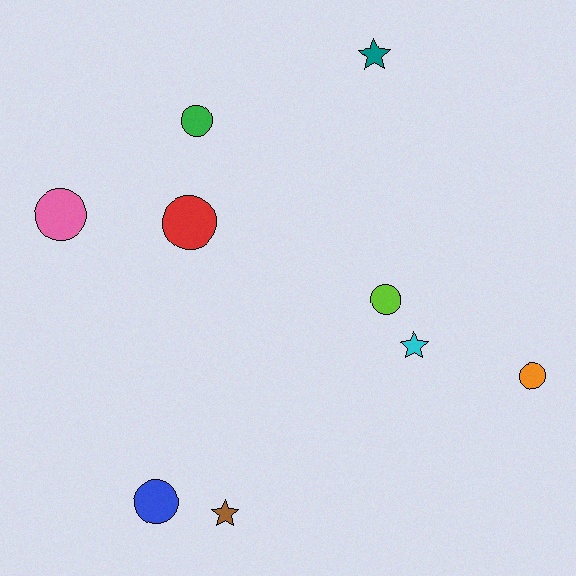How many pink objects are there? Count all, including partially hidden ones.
There is 1 pink object.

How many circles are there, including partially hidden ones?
There are 6 circles.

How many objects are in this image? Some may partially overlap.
There are 9 objects.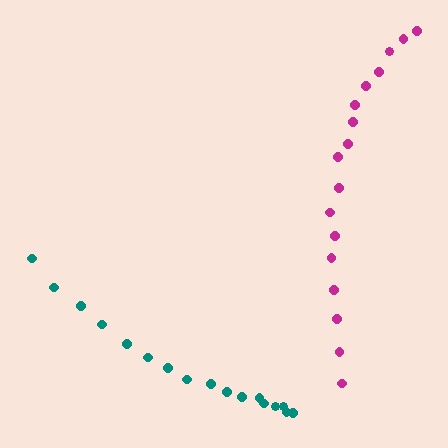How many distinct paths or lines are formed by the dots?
There are 2 distinct paths.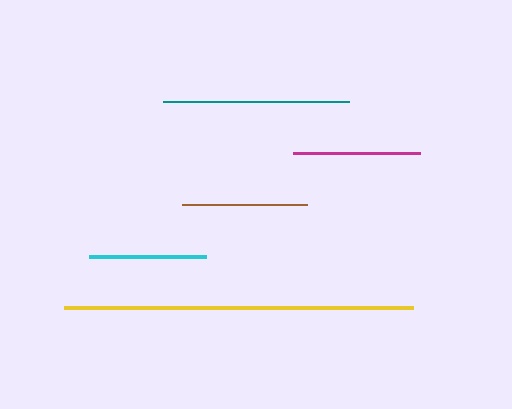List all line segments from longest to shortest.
From longest to shortest: yellow, teal, magenta, brown, cyan.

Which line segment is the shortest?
The cyan line is the shortest at approximately 117 pixels.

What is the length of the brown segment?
The brown segment is approximately 126 pixels long.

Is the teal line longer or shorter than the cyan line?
The teal line is longer than the cyan line.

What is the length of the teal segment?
The teal segment is approximately 186 pixels long.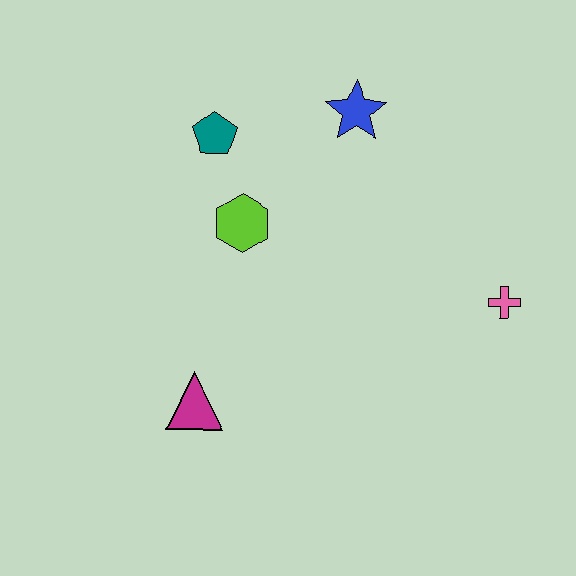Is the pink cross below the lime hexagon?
Yes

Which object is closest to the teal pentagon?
The lime hexagon is closest to the teal pentagon.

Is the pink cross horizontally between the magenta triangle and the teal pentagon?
No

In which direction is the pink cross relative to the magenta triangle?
The pink cross is to the right of the magenta triangle.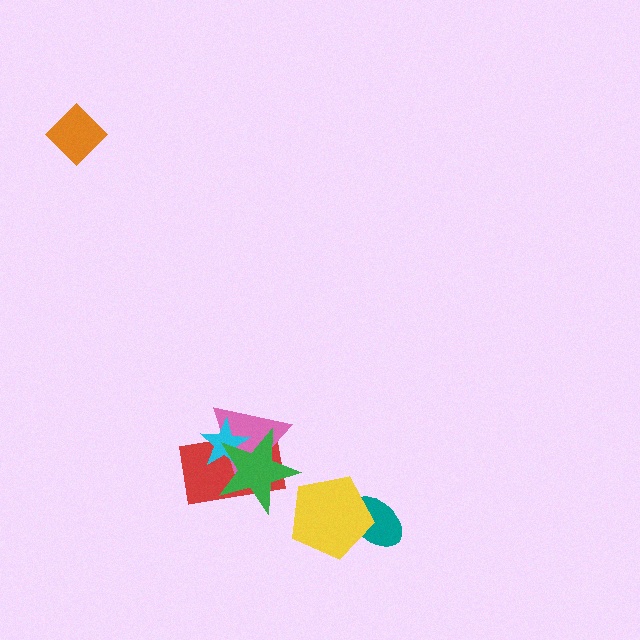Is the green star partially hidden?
No, no other shape covers it.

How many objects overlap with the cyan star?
3 objects overlap with the cyan star.